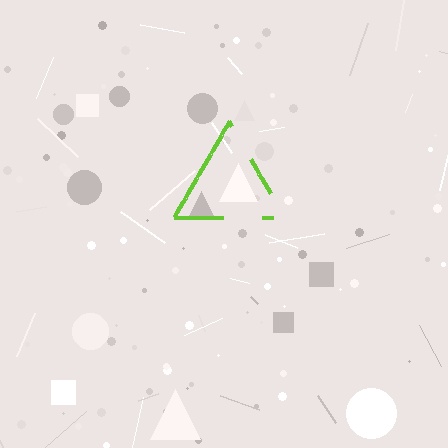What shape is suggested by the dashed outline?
The dashed outline suggests a triangle.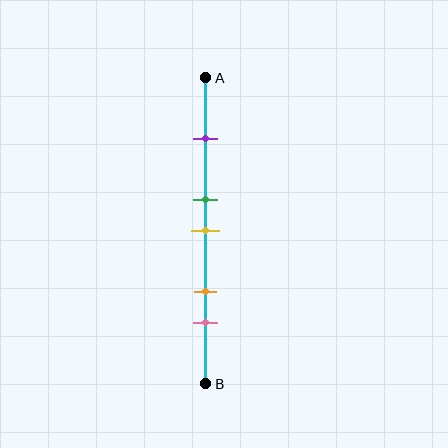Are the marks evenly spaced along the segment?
No, the marks are not evenly spaced.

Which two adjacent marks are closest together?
The green and yellow marks are the closest adjacent pair.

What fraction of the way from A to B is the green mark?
The green mark is approximately 40% (0.4) of the way from A to B.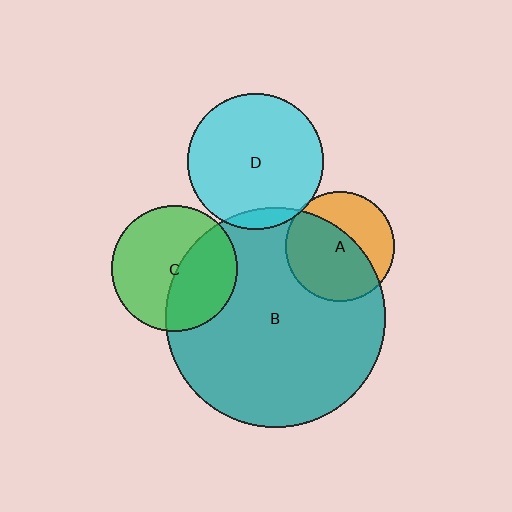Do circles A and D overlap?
Yes.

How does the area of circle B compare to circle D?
Approximately 2.6 times.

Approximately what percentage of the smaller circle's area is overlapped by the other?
Approximately 5%.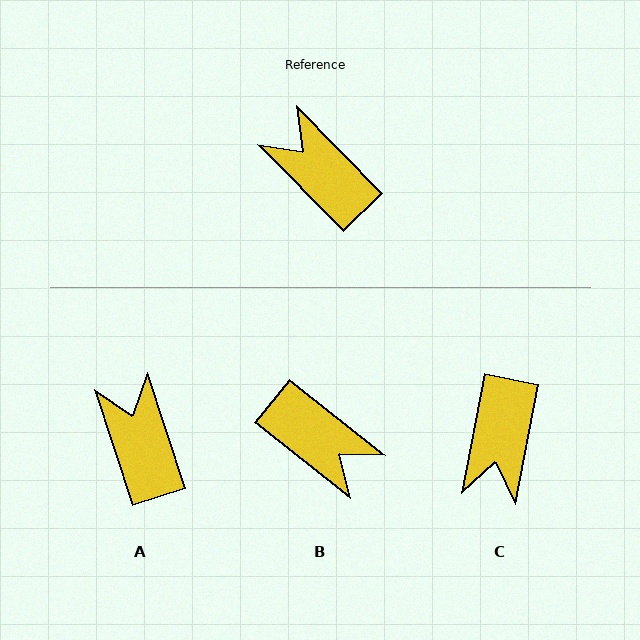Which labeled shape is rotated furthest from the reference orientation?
B, about 173 degrees away.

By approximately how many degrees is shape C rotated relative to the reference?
Approximately 124 degrees counter-clockwise.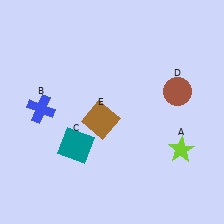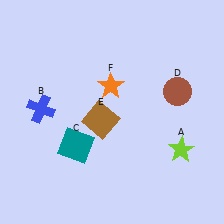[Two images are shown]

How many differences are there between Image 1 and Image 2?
There is 1 difference between the two images.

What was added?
An orange star (F) was added in Image 2.